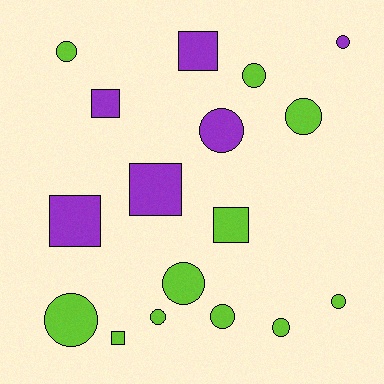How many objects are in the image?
There are 17 objects.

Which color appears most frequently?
Lime, with 11 objects.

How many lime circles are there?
There are 9 lime circles.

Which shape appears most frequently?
Circle, with 11 objects.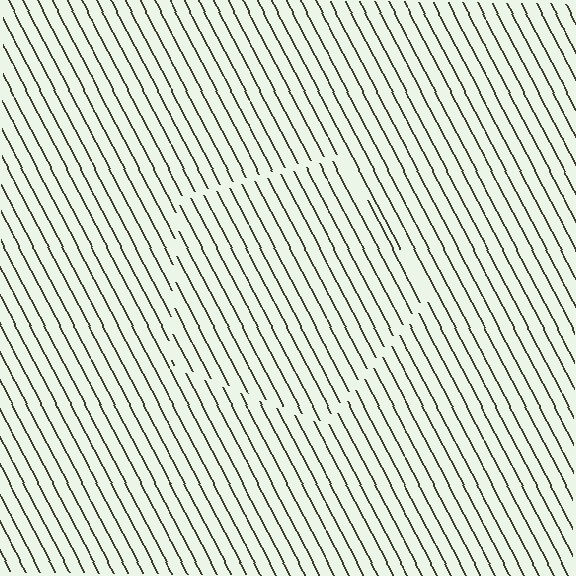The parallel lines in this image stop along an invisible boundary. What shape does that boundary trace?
An illusory pentagon. The interior of the shape contains the same grating, shifted by half a period — the contour is defined by the phase discontinuity where line-ends from the inner and outer gratings abut.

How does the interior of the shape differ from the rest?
The interior of the shape contains the same grating, shifted by half a period — the contour is defined by the phase discontinuity where line-ends from the inner and outer gratings abut.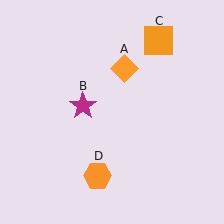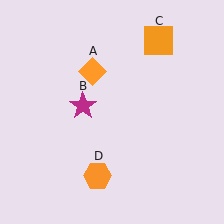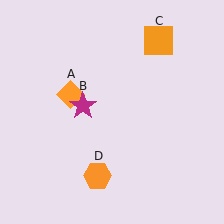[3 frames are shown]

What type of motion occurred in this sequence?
The orange diamond (object A) rotated counterclockwise around the center of the scene.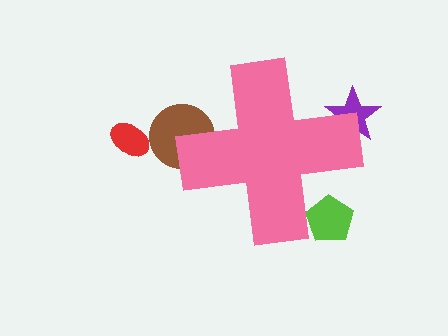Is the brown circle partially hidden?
Yes, the brown circle is partially hidden behind the pink cross.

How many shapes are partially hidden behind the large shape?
3 shapes are partially hidden.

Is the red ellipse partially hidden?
No, the red ellipse is fully visible.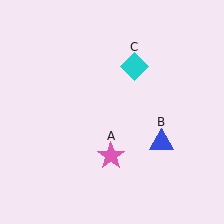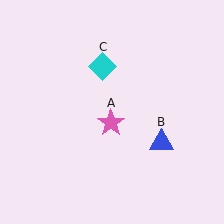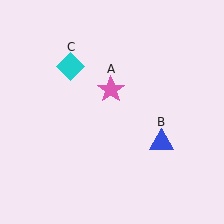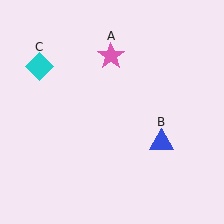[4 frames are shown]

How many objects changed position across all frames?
2 objects changed position: pink star (object A), cyan diamond (object C).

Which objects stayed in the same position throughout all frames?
Blue triangle (object B) remained stationary.